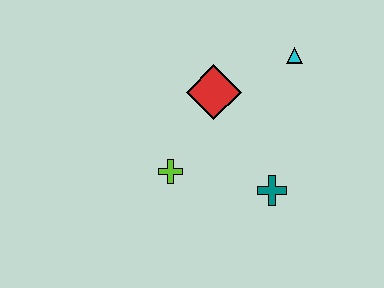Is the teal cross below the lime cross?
Yes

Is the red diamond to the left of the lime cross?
No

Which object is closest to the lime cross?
The red diamond is closest to the lime cross.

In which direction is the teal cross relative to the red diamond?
The teal cross is below the red diamond.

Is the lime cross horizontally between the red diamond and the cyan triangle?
No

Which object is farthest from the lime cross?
The cyan triangle is farthest from the lime cross.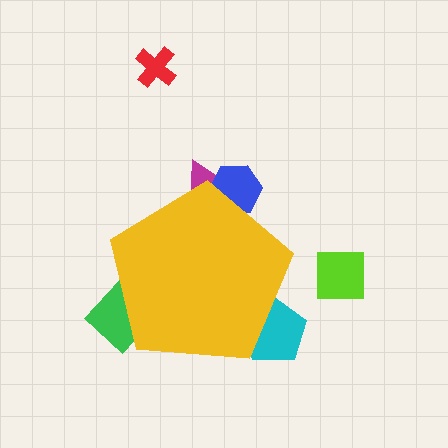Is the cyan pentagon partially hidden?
Yes, the cyan pentagon is partially hidden behind the yellow pentagon.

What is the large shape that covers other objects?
A yellow pentagon.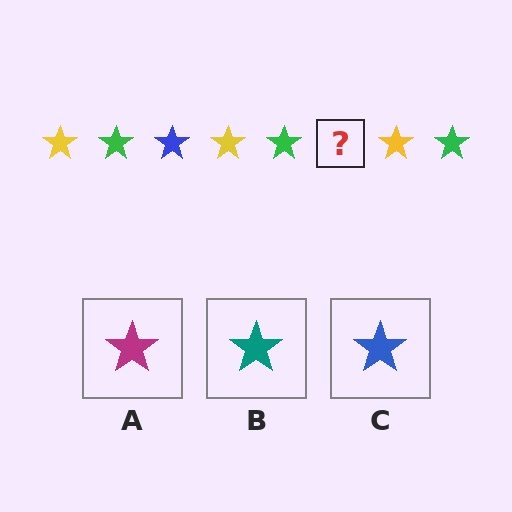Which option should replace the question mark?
Option C.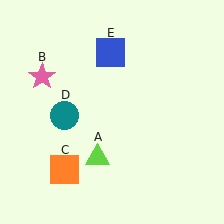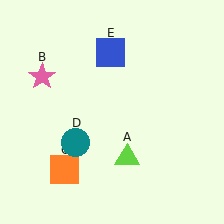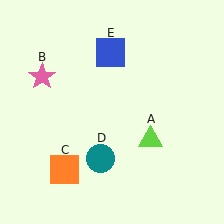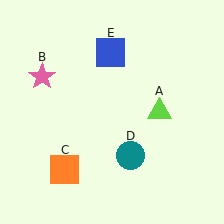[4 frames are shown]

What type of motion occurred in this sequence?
The lime triangle (object A), teal circle (object D) rotated counterclockwise around the center of the scene.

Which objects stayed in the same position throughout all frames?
Pink star (object B) and orange square (object C) and blue square (object E) remained stationary.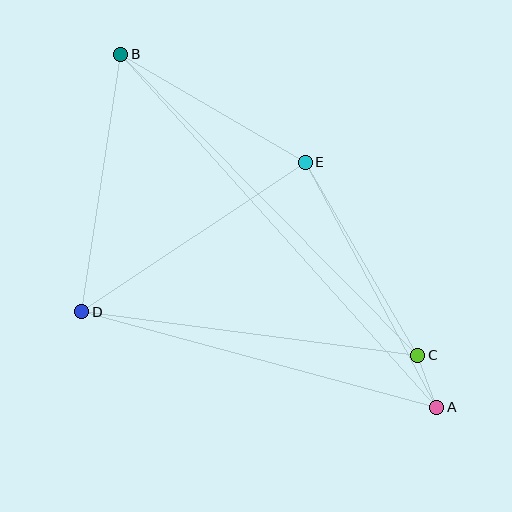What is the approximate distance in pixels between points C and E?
The distance between C and E is approximately 223 pixels.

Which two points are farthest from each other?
Points A and B are farthest from each other.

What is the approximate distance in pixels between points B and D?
The distance between B and D is approximately 260 pixels.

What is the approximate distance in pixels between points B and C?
The distance between B and C is approximately 423 pixels.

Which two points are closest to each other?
Points A and C are closest to each other.